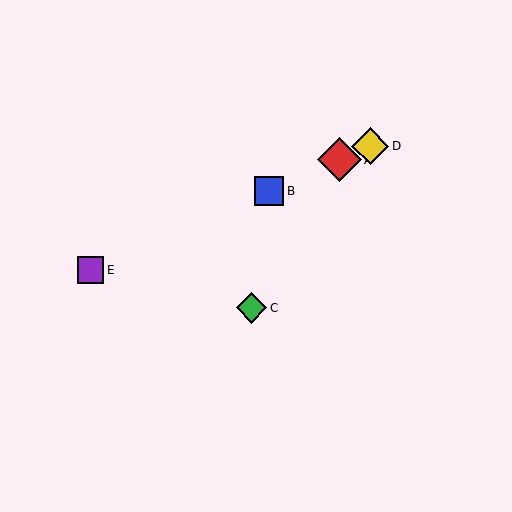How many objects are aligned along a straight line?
4 objects (A, B, D, E) are aligned along a straight line.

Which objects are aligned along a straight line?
Objects A, B, D, E are aligned along a straight line.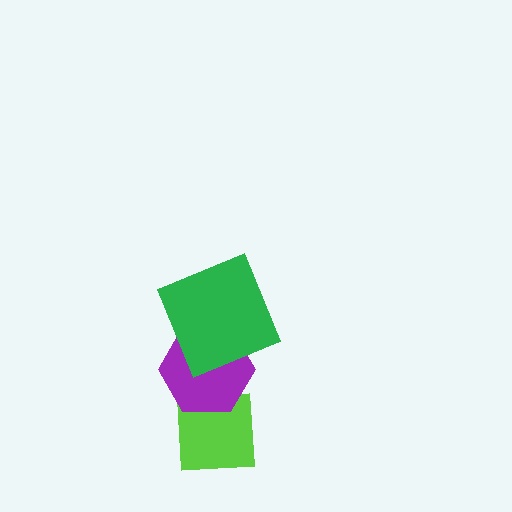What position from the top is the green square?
The green square is 1st from the top.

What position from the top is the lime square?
The lime square is 3rd from the top.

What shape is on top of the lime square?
The purple hexagon is on top of the lime square.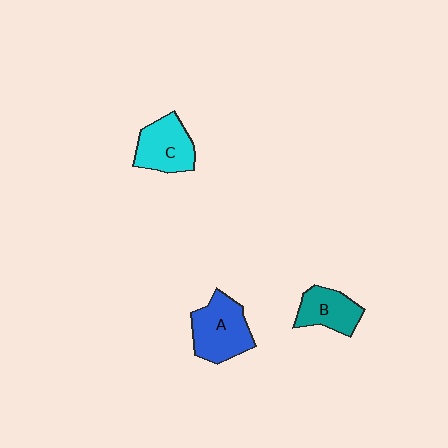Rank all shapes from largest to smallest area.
From largest to smallest: A (blue), C (cyan), B (teal).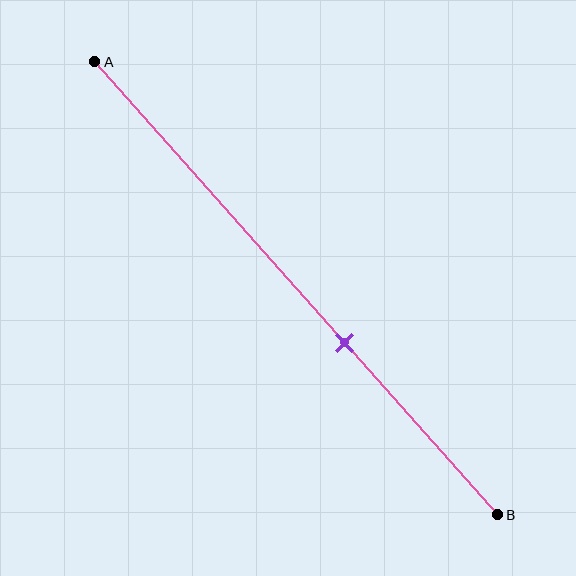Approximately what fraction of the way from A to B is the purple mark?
The purple mark is approximately 60% of the way from A to B.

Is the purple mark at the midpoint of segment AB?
No, the mark is at about 60% from A, not at the 50% midpoint.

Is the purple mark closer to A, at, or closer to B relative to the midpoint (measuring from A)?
The purple mark is closer to point B than the midpoint of segment AB.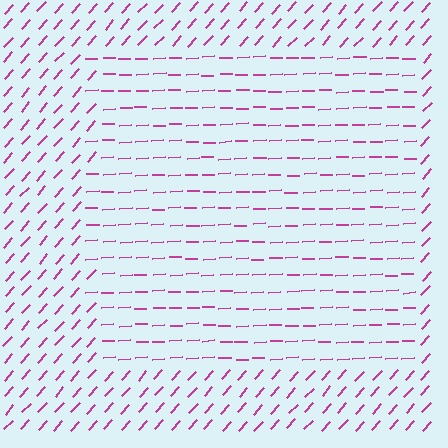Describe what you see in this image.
The image is filled with small magenta line segments. A rectangle region in the image has lines oriented differently from the surrounding lines, creating a visible texture boundary.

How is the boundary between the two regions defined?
The boundary is defined purely by a change in line orientation (approximately 45 degrees difference). All lines are the same color and thickness.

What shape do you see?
I see a rectangle.